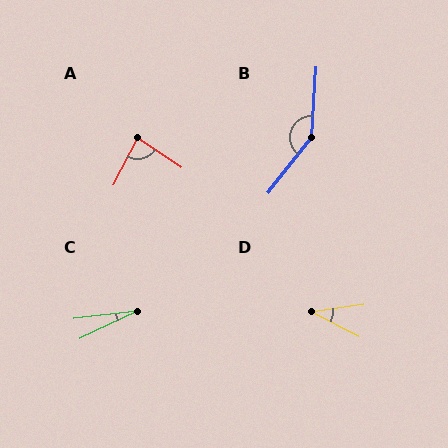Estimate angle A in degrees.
Approximately 83 degrees.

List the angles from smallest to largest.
C (19°), D (36°), A (83°), B (145°).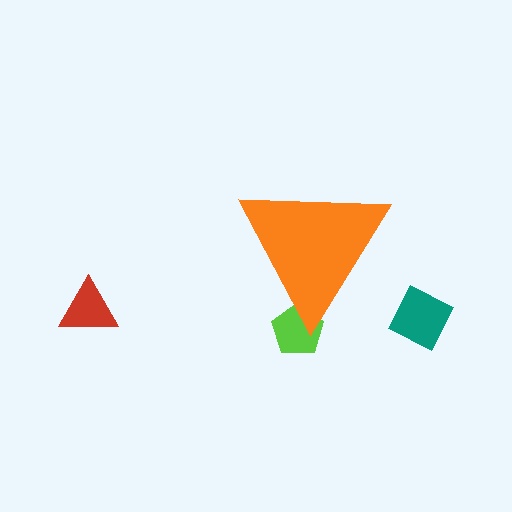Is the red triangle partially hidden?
No, the red triangle is fully visible.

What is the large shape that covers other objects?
An orange triangle.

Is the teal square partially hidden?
No, the teal square is fully visible.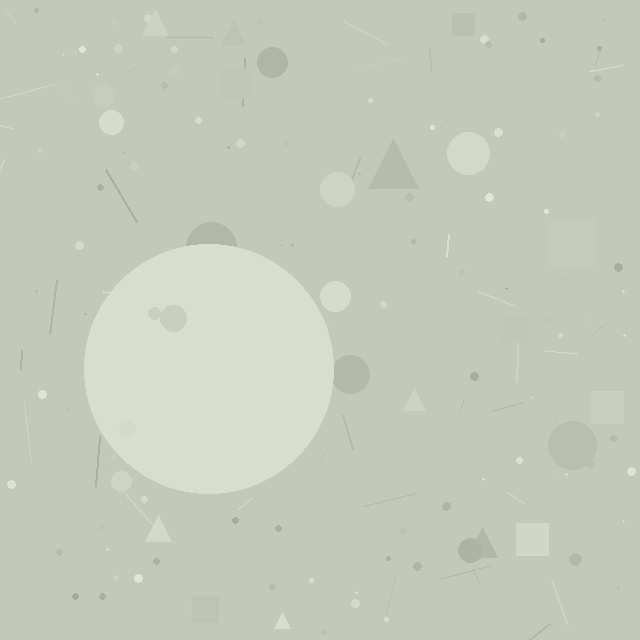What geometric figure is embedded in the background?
A circle is embedded in the background.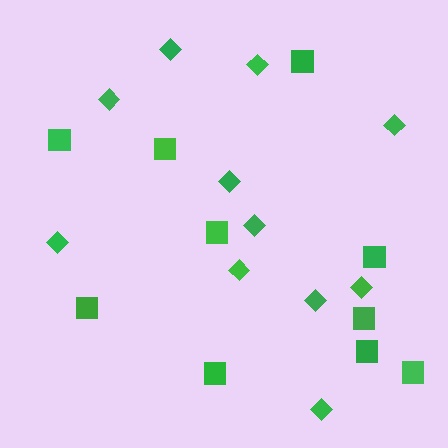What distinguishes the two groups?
There are 2 groups: one group of squares (10) and one group of diamonds (11).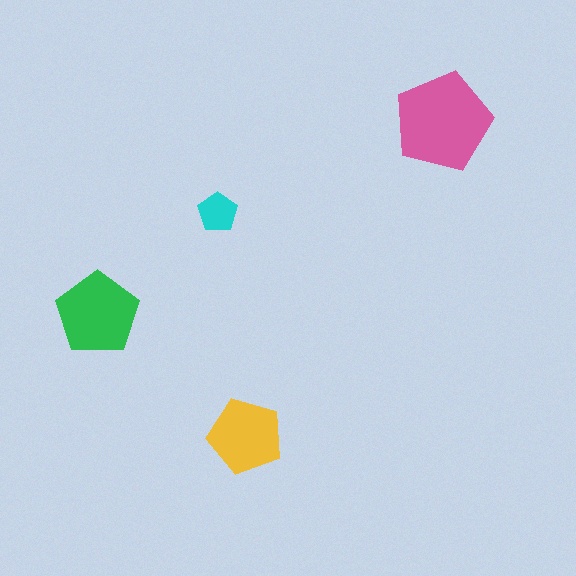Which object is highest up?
The pink pentagon is topmost.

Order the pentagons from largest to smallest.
the pink one, the green one, the yellow one, the cyan one.